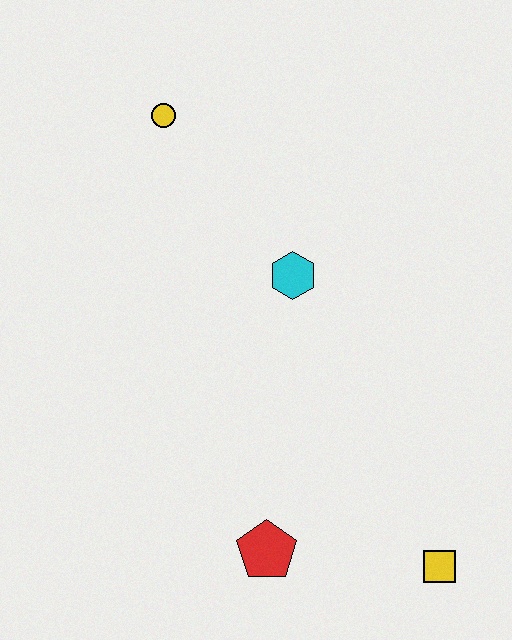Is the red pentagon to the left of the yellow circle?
No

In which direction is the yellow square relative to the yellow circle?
The yellow square is below the yellow circle.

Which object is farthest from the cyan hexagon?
The yellow square is farthest from the cyan hexagon.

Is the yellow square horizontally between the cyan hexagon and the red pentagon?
No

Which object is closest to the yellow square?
The red pentagon is closest to the yellow square.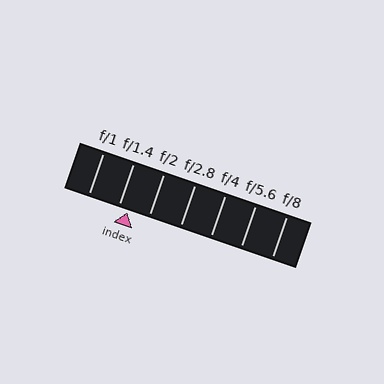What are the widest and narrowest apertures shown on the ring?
The widest aperture shown is f/1 and the narrowest is f/8.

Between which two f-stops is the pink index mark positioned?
The index mark is between f/1.4 and f/2.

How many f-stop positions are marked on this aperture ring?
There are 7 f-stop positions marked.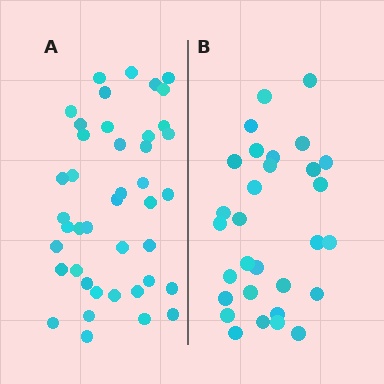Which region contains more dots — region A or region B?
Region A (the left region) has more dots.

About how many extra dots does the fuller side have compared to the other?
Region A has roughly 12 or so more dots than region B.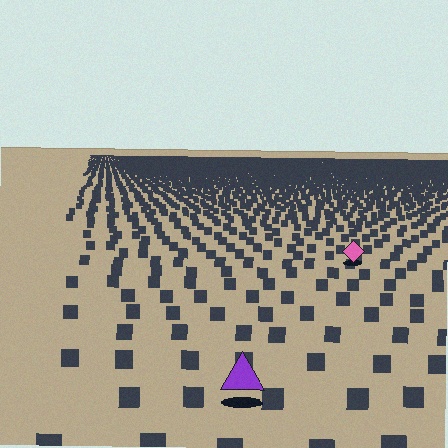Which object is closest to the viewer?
The purple triangle is closest. The texture marks near it are larger and more spread out.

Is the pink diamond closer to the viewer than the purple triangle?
No. The purple triangle is closer — you can tell from the texture gradient: the ground texture is coarser near it.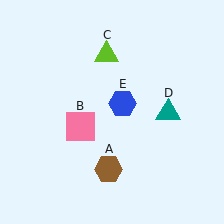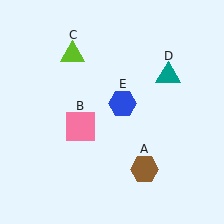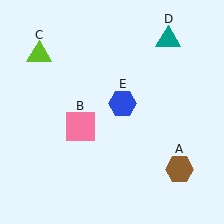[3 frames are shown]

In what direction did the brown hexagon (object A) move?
The brown hexagon (object A) moved right.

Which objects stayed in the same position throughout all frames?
Pink square (object B) and blue hexagon (object E) remained stationary.